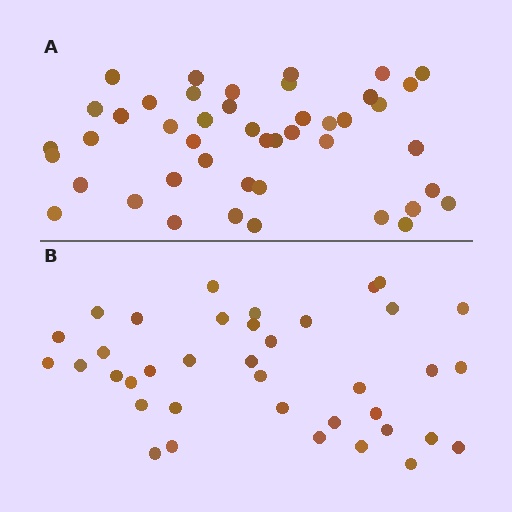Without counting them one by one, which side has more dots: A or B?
Region A (the top region) has more dots.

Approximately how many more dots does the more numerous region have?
Region A has roughly 8 or so more dots than region B.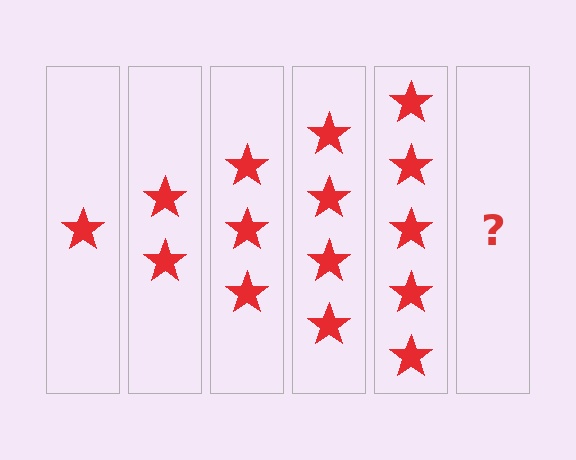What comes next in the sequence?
The next element should be 6 stars.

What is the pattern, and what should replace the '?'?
The pattern is that each step adds one more star. The '?' should be 6 stars.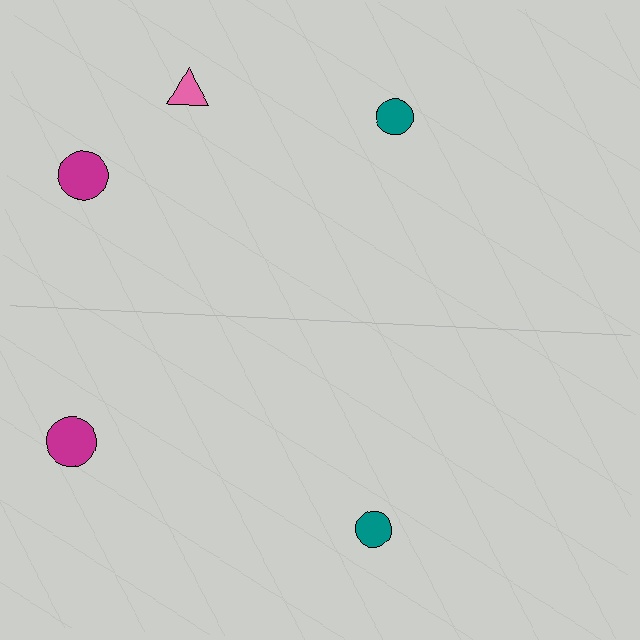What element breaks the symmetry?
A pink triangle is missing from the bottom side.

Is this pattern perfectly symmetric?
No, the pattern is not perfectly symmetric. A pink triangle is missing from the bottom side.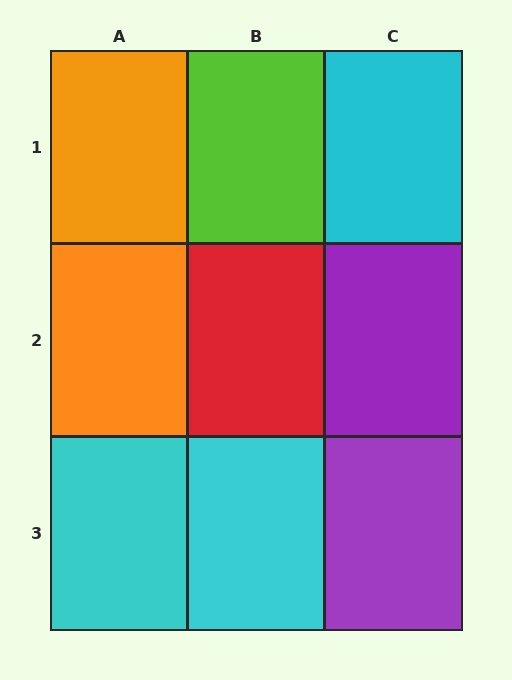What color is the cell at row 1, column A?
Orange.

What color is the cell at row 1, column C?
Cyan.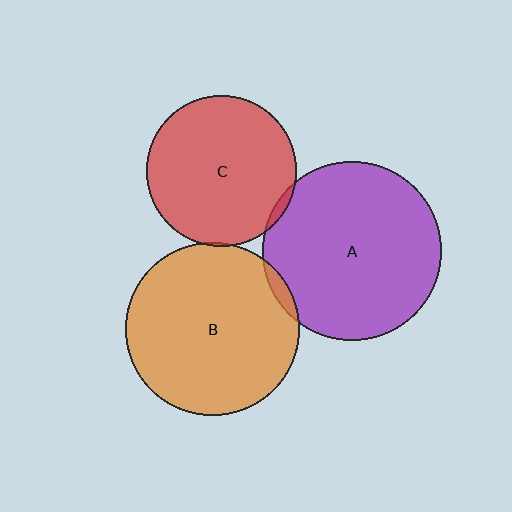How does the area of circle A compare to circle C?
Approximately 1.4 times.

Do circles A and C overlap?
Yes.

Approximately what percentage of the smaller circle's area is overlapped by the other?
Approximately 5%.